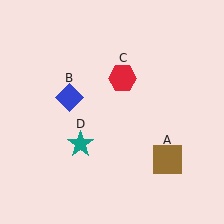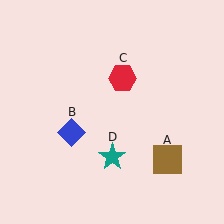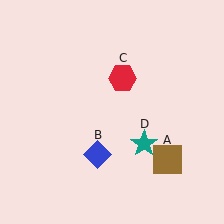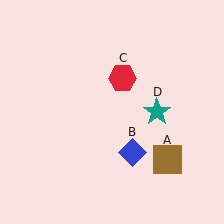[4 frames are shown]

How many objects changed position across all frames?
2 objects changed position: blue diamond (object B), teal star (object D).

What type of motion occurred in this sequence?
The blue diamond (object B), teal star (object D) rotated counterclockwise around the center of the scene.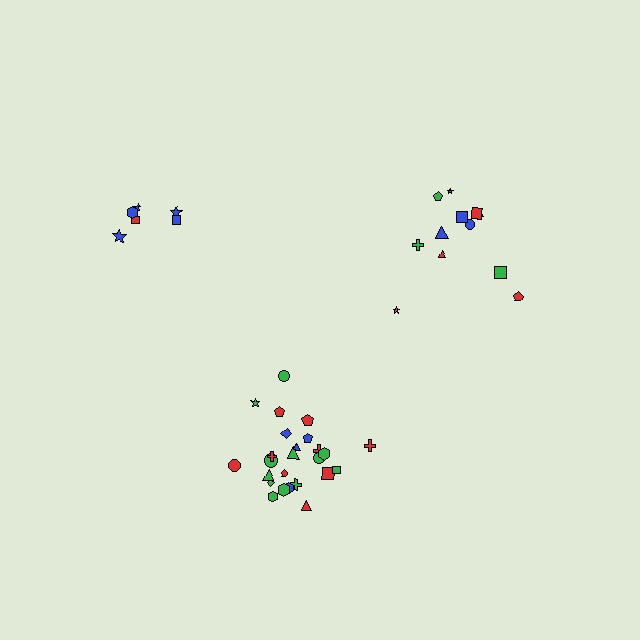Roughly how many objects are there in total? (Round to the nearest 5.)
Roughly 45 objects in total.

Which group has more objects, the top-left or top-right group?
The top-right group.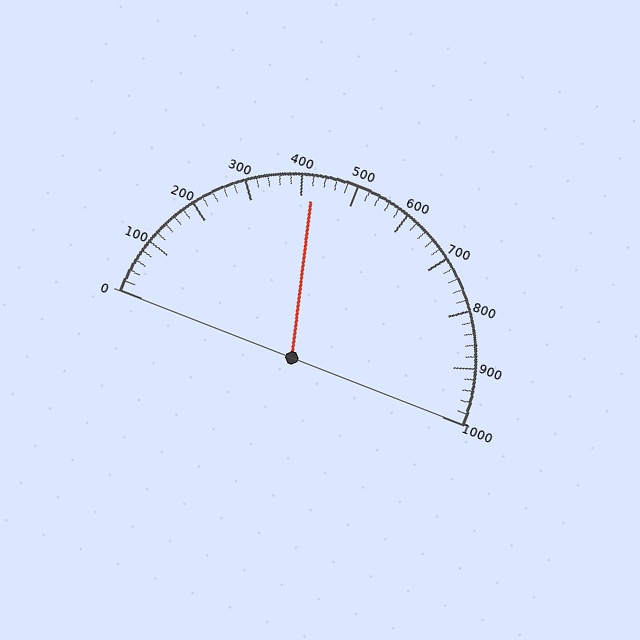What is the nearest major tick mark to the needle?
The nearest major tick mark is 400.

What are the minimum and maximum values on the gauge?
The gauge ranges from 0 to 1000.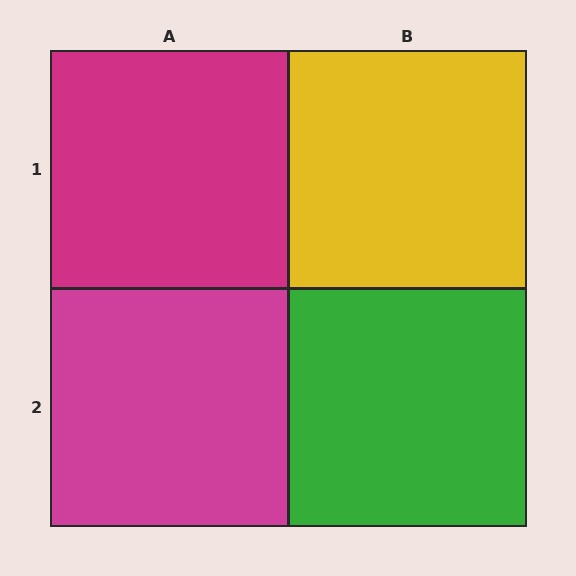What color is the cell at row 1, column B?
Yellow.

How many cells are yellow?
1 cell is yellow.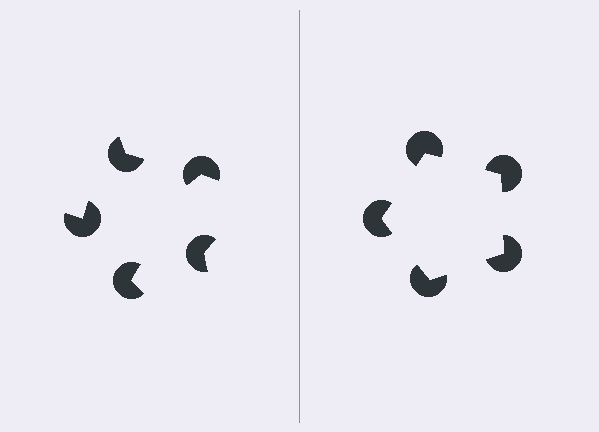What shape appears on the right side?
An illusory pentagon.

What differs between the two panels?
The pac-man discs are positioned identically on both sides; only the wedge orientations differ. On the right they align to a pentagon; on the left they are misaligned.